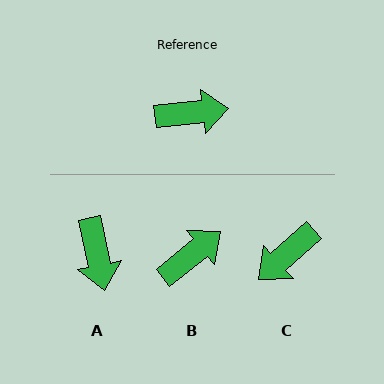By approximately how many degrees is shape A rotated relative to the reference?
Approximately 85 degrees clockwise.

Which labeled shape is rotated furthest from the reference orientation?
C, about 145 degrees away.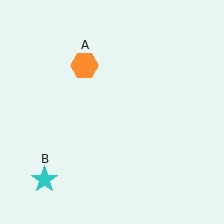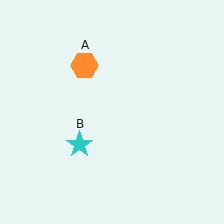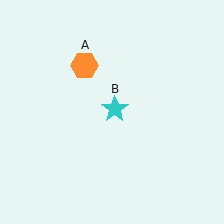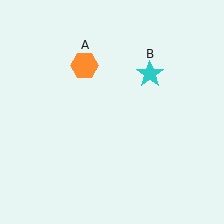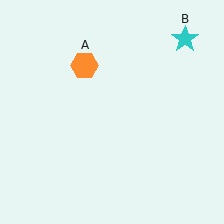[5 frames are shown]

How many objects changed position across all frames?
1 object changed position: cyan star (object B).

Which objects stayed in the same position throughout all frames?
Orange hexagon (object A) remained stationary.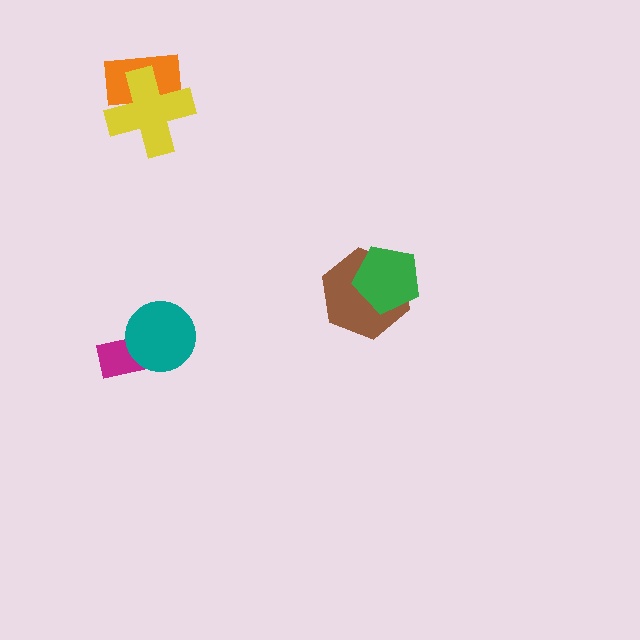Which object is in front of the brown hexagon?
The green pentagon is in front of the brown hexagon.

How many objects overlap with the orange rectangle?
1 object overlaps with the orange rectangle.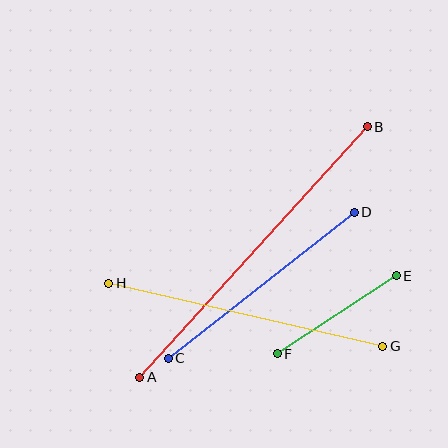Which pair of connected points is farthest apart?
Points A and B are farthest apart.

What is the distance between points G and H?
The distance is approximately 281 pixels.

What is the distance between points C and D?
The distance is approximately 236 pixels.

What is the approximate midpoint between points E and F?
The midpoint is at approximately (337, 315) pixels.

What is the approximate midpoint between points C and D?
The midpoint is at approximately (261, 285) pixels.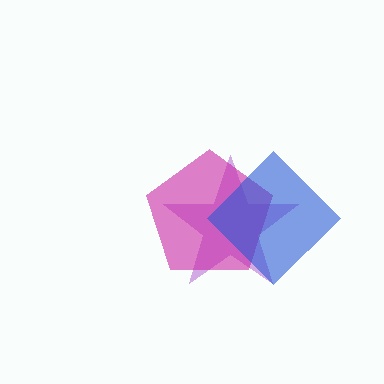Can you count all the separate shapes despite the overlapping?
Yes, there are 3 separate shapes.